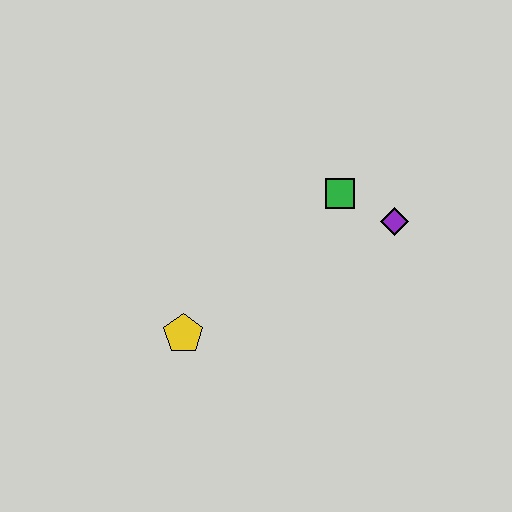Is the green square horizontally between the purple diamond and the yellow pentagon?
Yes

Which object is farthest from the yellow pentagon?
The purple diamond is farthest from the yellow pentagon.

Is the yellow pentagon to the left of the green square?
Yes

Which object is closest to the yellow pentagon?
The green square is closest to the yellow pentagon.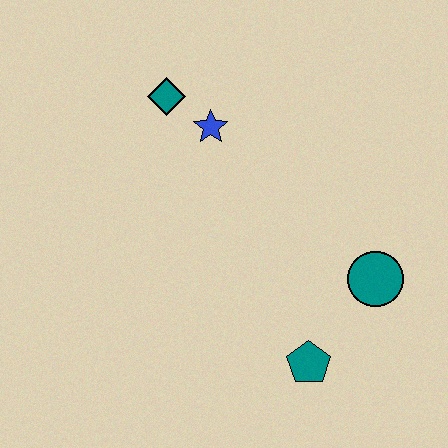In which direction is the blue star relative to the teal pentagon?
The blue star is above the teal pentagon.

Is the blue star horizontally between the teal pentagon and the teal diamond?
Yes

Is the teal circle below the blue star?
Yes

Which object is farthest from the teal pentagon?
The teal diamond is farthest from the teal pentagon.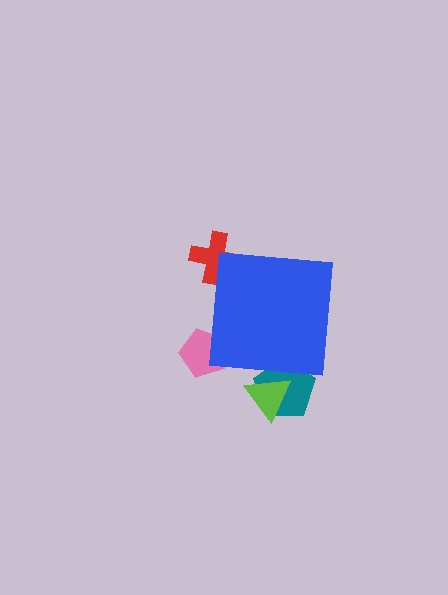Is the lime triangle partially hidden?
Yes, the lime triangle is partially hidden behind the blue square.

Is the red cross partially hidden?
Yes, the red cross is partially hidden behind the blue square.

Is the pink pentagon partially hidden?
Yes, the pink pentagon is partially hidden behind the blue square.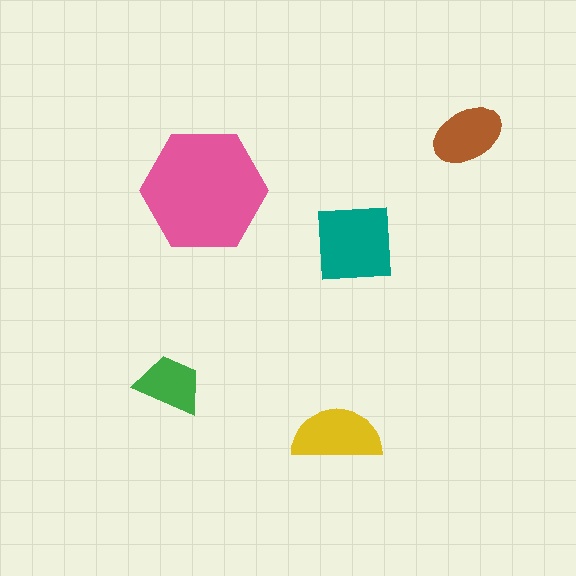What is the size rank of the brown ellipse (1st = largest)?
4th.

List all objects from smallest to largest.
The green trapezoid, the brown ellipse, the yellow semicircle, the teal square, the pink hexagon.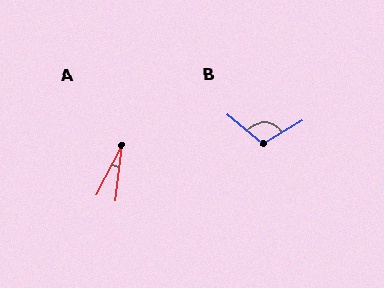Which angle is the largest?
B, at approximately 110 degrees.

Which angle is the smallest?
A, at approximately 21 degrees.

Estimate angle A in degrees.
Approximately 21 degrees.